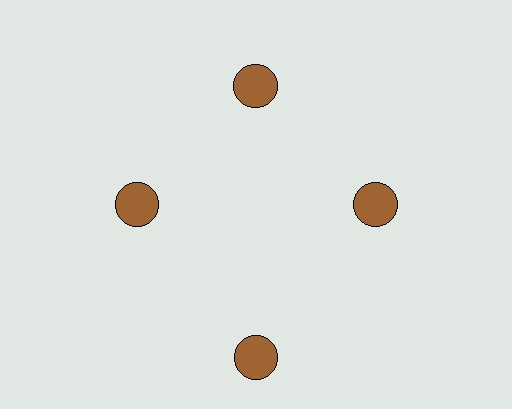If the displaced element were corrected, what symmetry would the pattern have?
It would have 4-fold rotational symmetry — the pattern would map onto itself every 90 degrees.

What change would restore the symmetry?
The symmetry would be restored by moving it inward, back onto the ring so that all 4 circles sit at equal angles and equal distance from the center.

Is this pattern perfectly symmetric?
No. The 4 brown circles are arranged in a ring, but one element near the 6 o'clock position is pushed outward from the center, breaking the 4-fold rotational symmetry.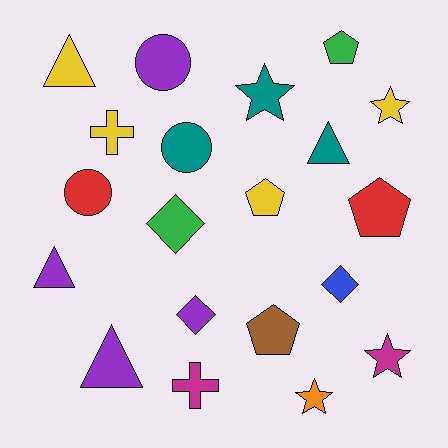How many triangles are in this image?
There are 4 triangles.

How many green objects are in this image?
There are 2 green objects.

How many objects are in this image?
There are 20 objects.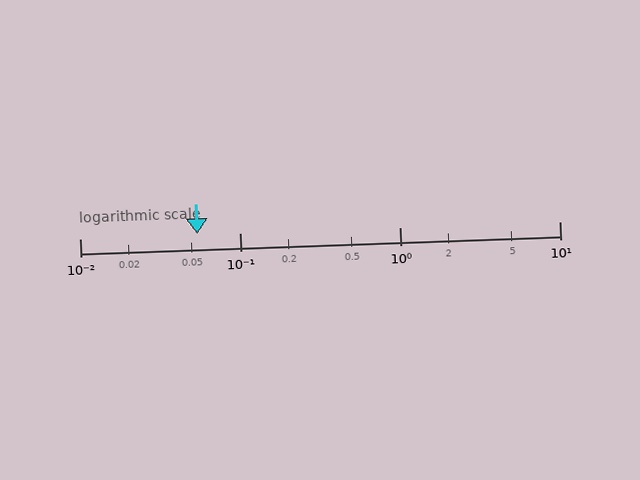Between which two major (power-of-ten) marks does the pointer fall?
The pointer is between 0.01 and 0.1.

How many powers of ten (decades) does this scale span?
The scale spans 3 decades, from 0.01 to 10.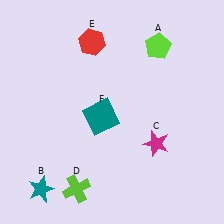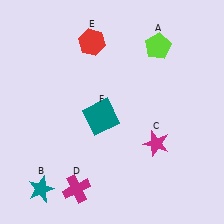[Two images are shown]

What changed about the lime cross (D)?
In Image 1, D is lime. In Image 2, it changed to magenta.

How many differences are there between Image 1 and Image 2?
There is 1 difference between the two images.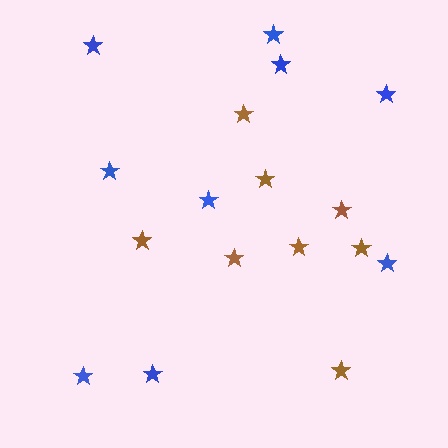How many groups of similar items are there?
There are 2 groups: one group of blue stars (9) and one group of brown stars (8).